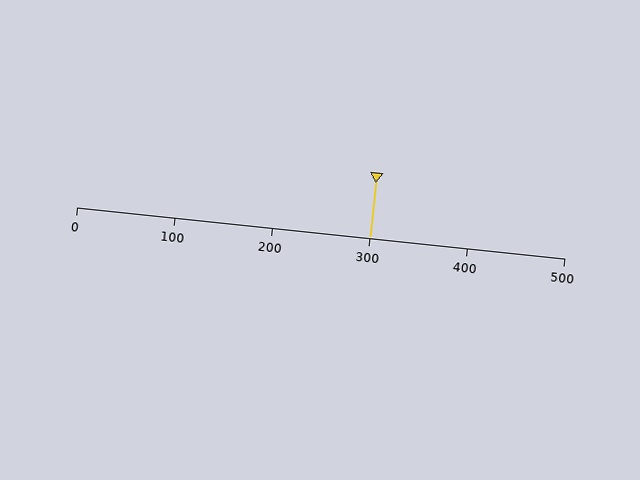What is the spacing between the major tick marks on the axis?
The major ticks are spaced 100 apart.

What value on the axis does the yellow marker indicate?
The marker indicates approximately 300.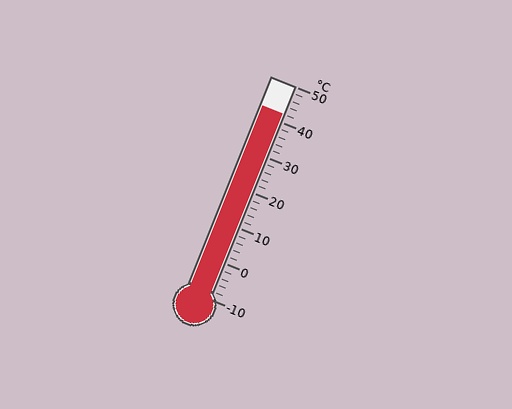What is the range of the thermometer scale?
The thermometer scale ranges from -10°C to 50°C.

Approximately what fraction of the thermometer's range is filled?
The thermometer is filled to approximately 85% of its range.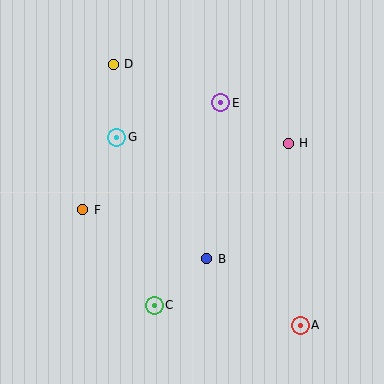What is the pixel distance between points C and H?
The distance between C and H is 210 pixels.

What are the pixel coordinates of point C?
Point C is at (154, 305).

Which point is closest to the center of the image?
Point B at (207, 259) is closest to the center.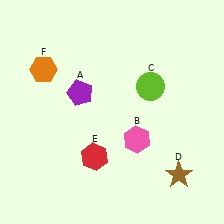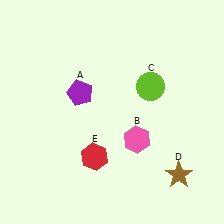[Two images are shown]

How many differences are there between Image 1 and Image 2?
There is 1 difference between the two images.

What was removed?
The orange hexagon (F) was removed in Image 2.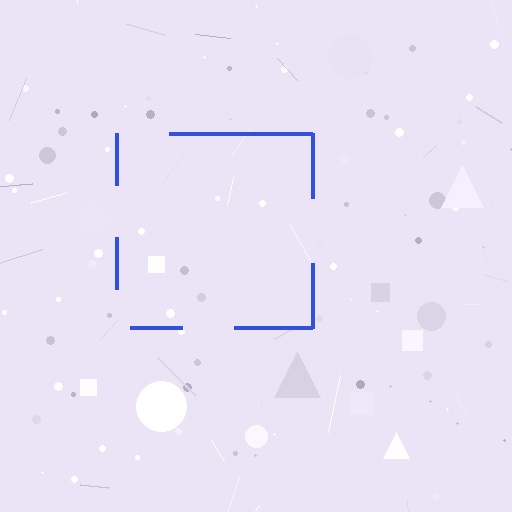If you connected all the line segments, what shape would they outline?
They would outline a square.